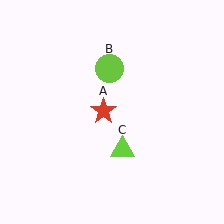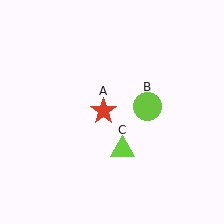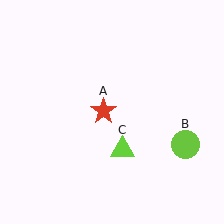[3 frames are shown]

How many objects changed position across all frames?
1 object changed position: lime circle (object B).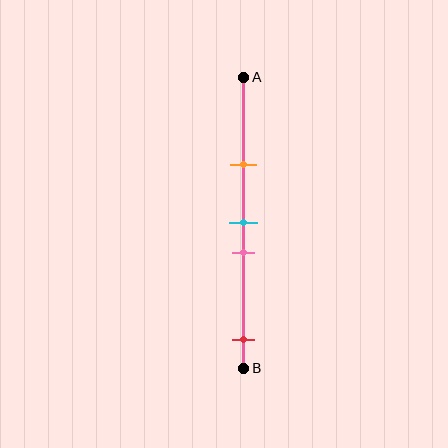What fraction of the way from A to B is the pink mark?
The pink mark is approximately 60% (0.6) of the way from A to B.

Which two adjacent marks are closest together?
The cyan and pink marks are the closest adjacent pair.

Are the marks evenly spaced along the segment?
No, the marks are not evenly spaced.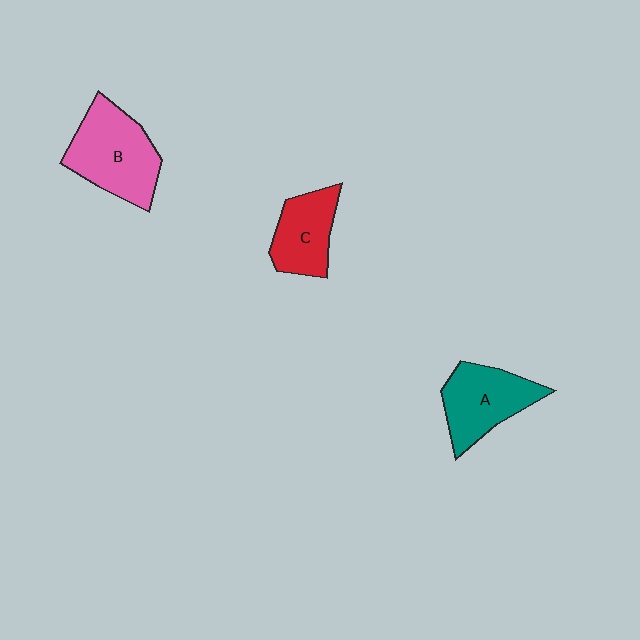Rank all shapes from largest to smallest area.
From largest to smallest: B (pink), A (teal), C (red).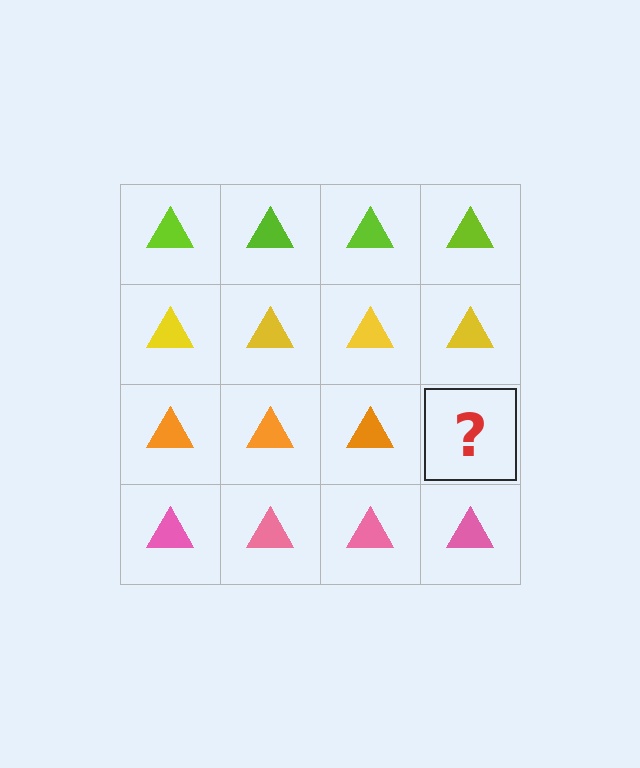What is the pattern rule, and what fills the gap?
The rule is that each row has a consistent color. The gap should be filled with an orange triangle.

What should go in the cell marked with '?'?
The missing cell should contain an orange triangle.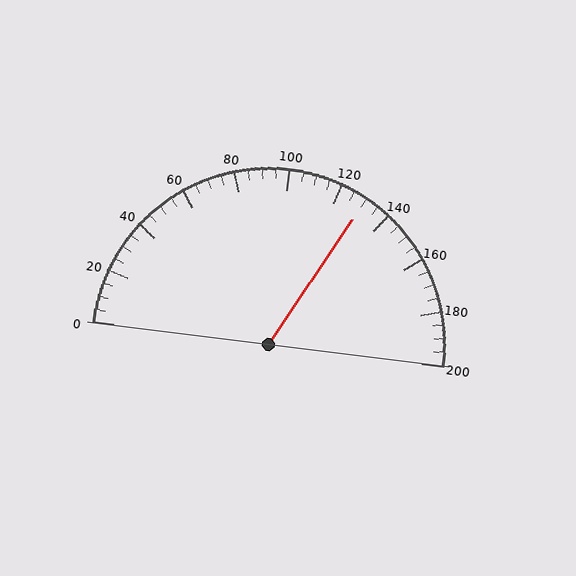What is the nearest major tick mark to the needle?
The nearest major tick mark is 120.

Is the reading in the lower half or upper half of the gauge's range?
The reading is in the upper half of the range (0 to 200).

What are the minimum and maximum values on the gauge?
The gauge ranges from 0 to 200.